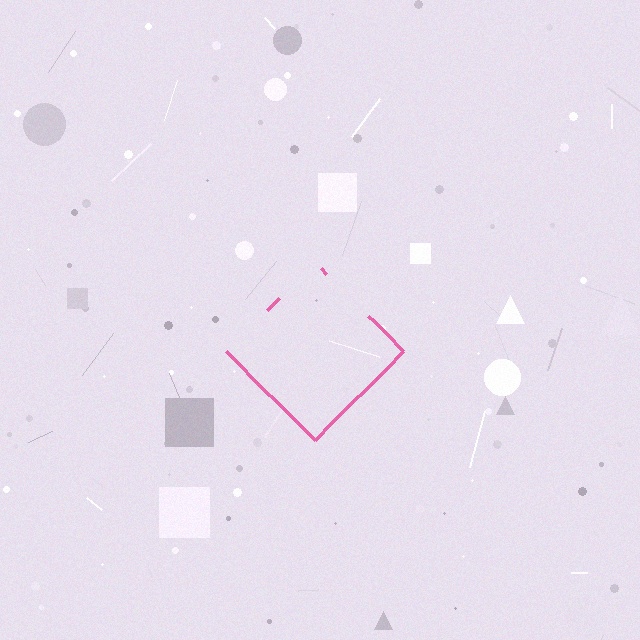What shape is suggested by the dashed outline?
The dashed outline suggests a diamond.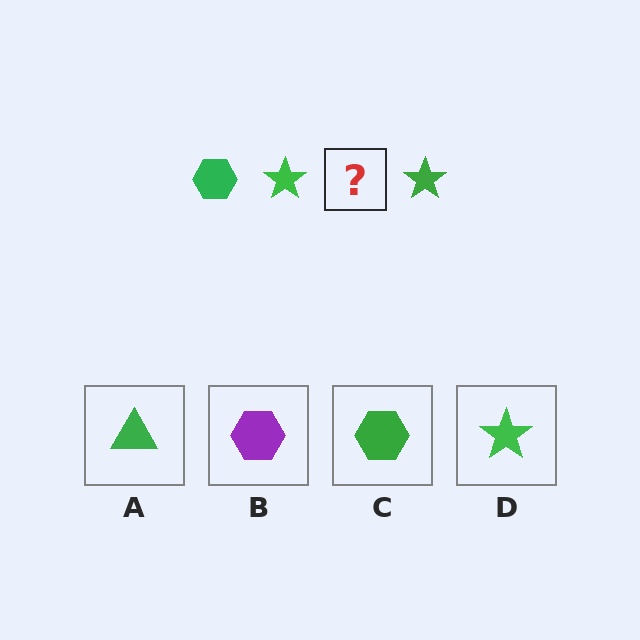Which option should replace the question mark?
Option C.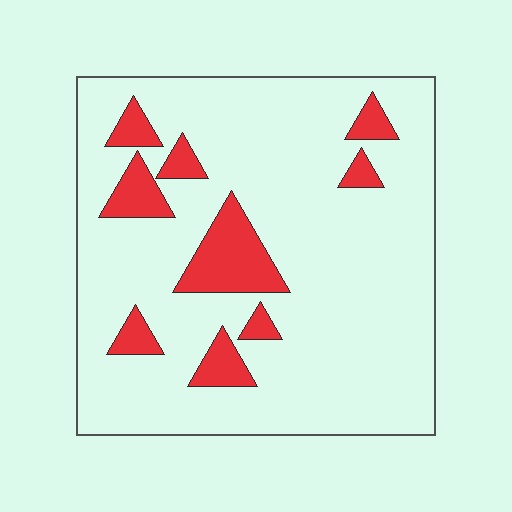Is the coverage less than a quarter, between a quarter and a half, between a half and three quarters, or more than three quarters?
Less than a quarter.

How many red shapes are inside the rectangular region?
9.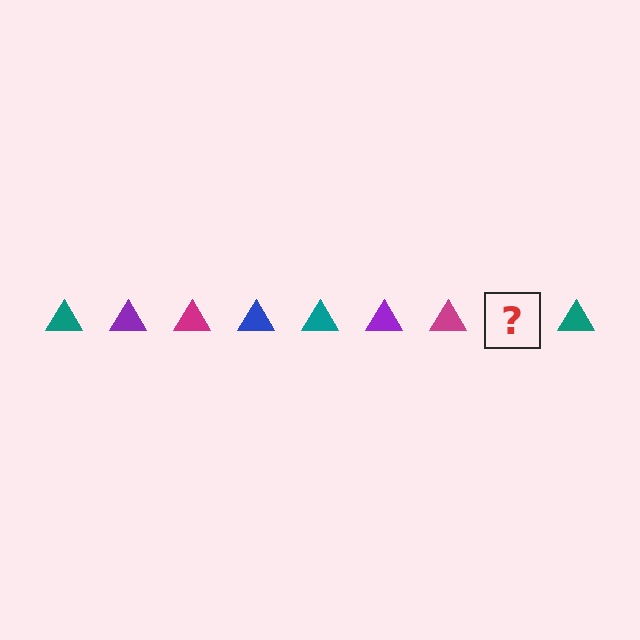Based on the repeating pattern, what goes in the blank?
The blank should be a blue triangle.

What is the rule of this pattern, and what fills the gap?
The rule is that the pattern cycles through teal, purple, magenta, blue triangles. The gap should be filled with a blue triangle.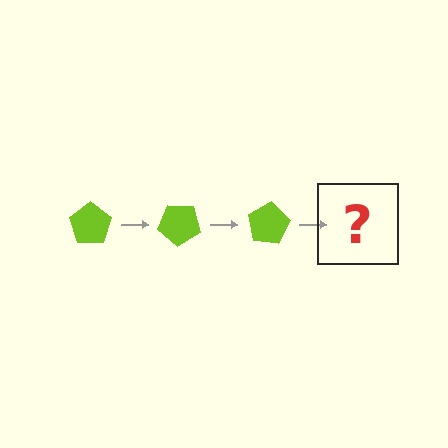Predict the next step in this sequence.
The next step is a lime pentagon rotated 120 degrees.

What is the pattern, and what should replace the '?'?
The pattern is that the pentagon rotates 40 degrees each step. The '?' should be a lime pentagon rotated 120 degrees.